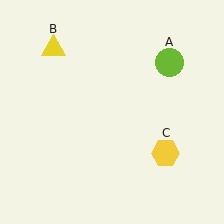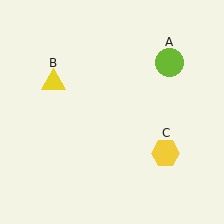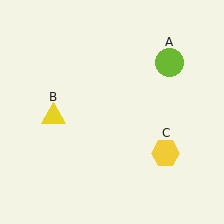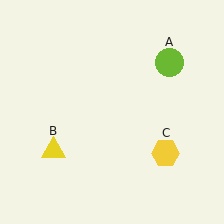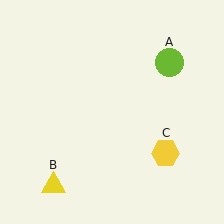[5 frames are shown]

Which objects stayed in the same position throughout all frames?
Lime circle (object A) and yellow hexagon (object C) remained stationary.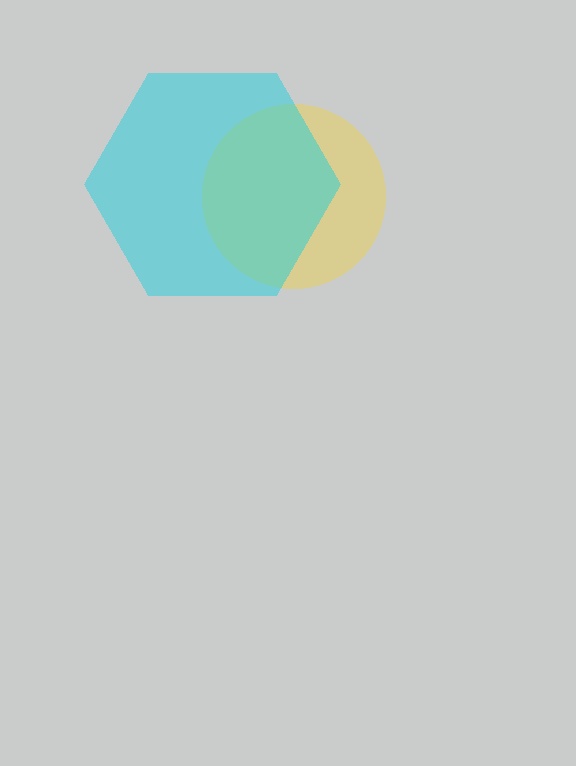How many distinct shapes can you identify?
There are 2 distinct shapes: a yellow circle, a cyan hexagon.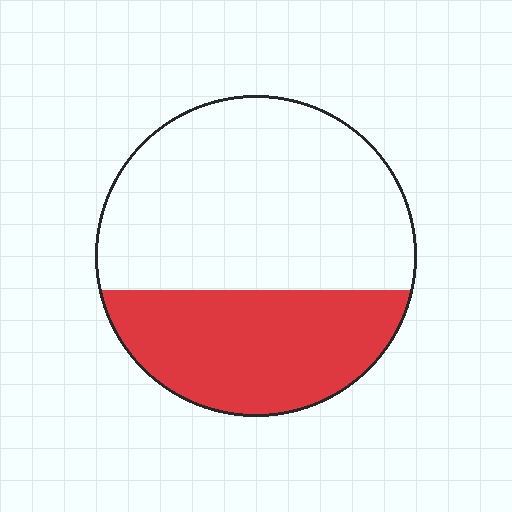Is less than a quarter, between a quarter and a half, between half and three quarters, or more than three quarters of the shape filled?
Between a quarter and a half.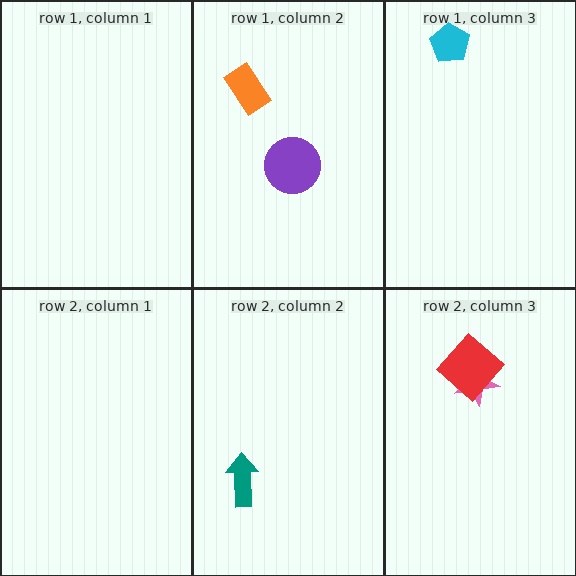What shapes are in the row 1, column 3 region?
The cyan pentagon.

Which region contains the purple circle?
The row 1, column 2 region.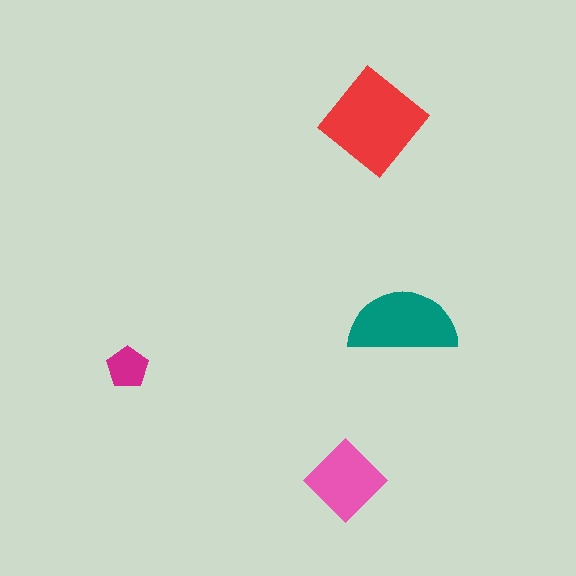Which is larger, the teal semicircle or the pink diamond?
The teal semicircle.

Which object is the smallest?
The magenta pentagon.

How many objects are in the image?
There are 4 objects in the image.